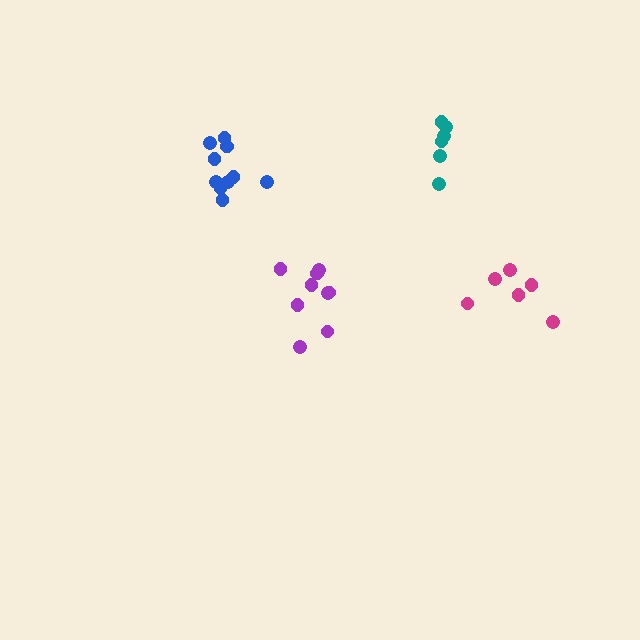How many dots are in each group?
Group 1: 9 dots, Group 2: 10 dots, Group 3: 6 dots, Group 4: 6 dots (31 total).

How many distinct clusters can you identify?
There are 4 distinct clusters.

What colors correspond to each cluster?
The clusters are colored: purple, blue, teal, magenta.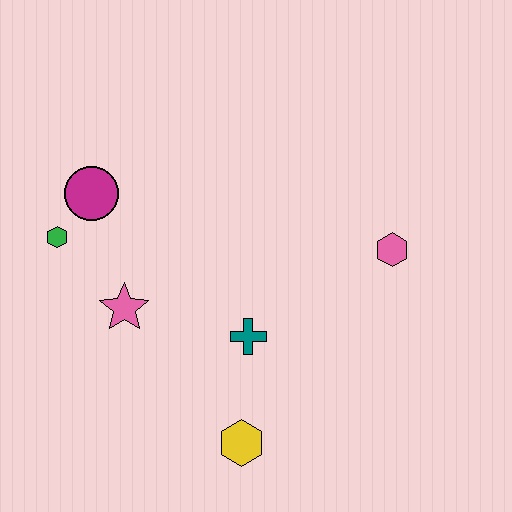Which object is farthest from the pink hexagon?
The green hexagon is farthest from the pink hexagon.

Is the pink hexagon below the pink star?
No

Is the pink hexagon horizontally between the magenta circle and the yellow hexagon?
No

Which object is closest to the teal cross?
The yellow hexagon is closest to the teal cross.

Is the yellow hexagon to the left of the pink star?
No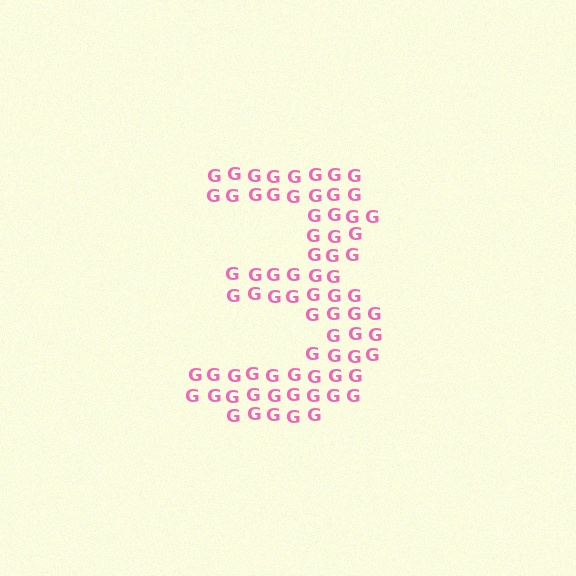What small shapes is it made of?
It is made of small letter G's.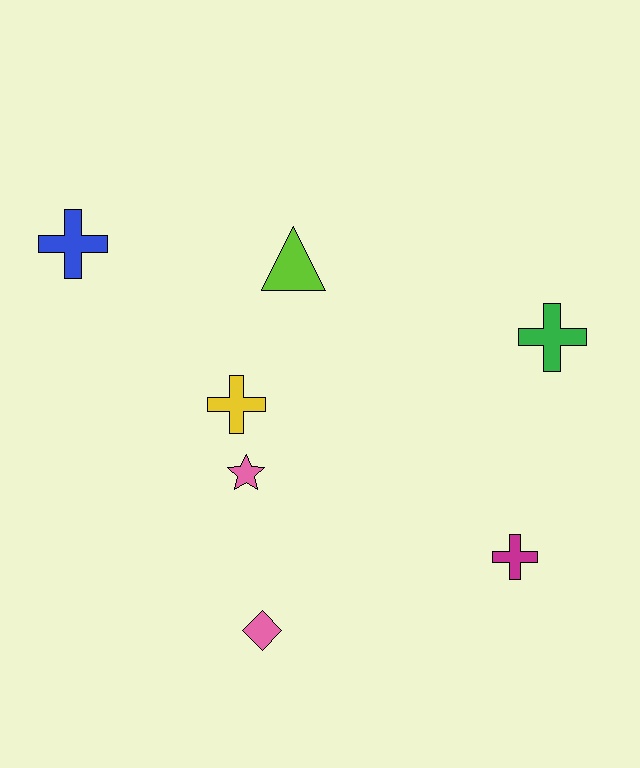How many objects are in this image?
There are 7 objects.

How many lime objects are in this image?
There is 1 lime object.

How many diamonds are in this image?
There is 1 diamond.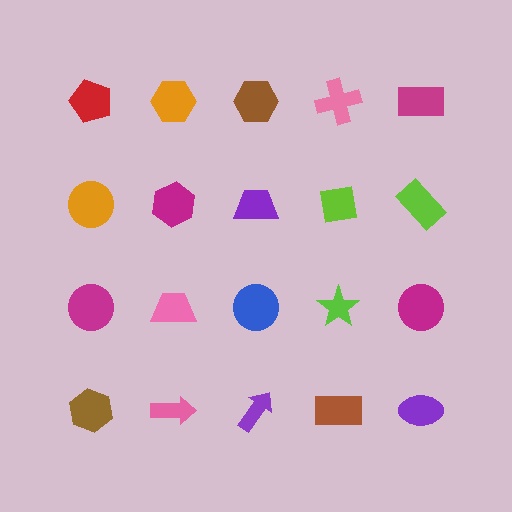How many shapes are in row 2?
5 shapes.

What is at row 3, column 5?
A magenta circle.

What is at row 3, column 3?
A blue circle.